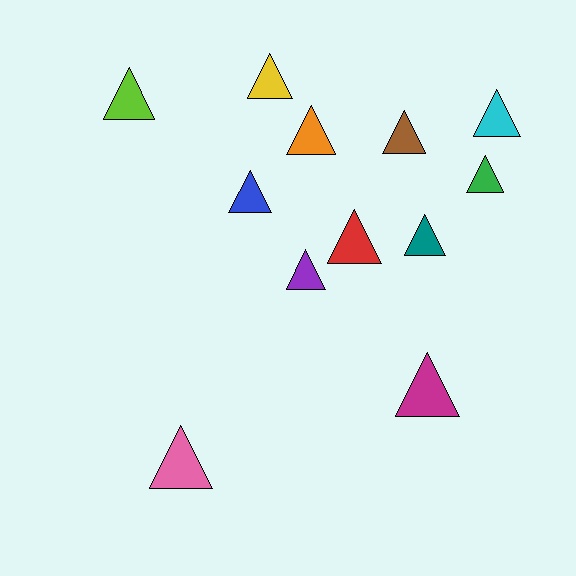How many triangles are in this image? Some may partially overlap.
There are 12 triangles.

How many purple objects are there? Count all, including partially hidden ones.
There is 1 purple object.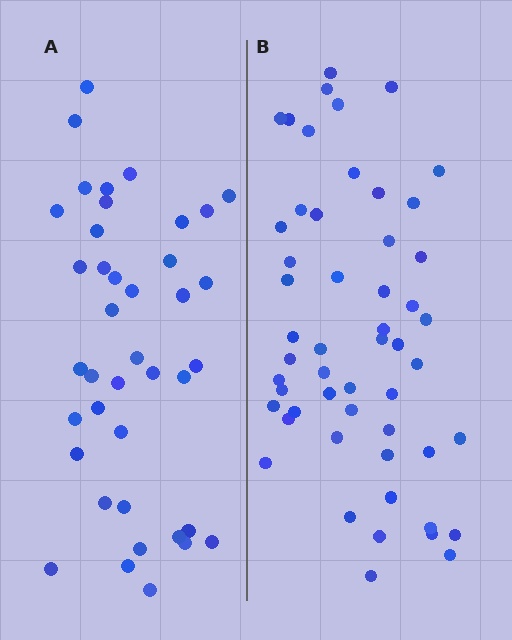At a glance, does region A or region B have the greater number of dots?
Region B (the right region) has more dots.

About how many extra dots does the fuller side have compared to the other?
Region B has approximately 15 more dots than region A.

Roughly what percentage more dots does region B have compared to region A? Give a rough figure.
About 30% more.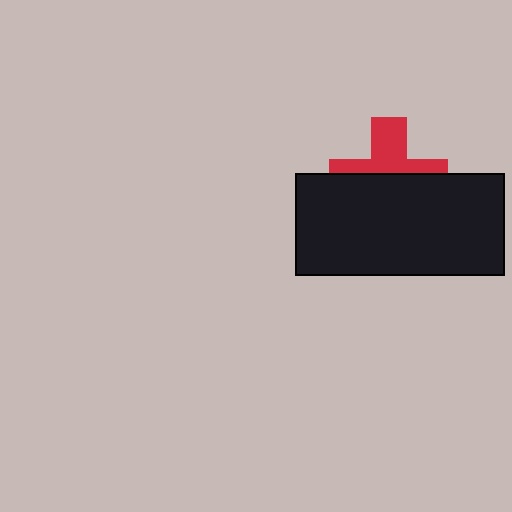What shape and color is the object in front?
The object in front is a black rectangle.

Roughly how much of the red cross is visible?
A small part of it is visible (roughly 44%).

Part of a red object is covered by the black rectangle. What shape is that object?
It is a cross.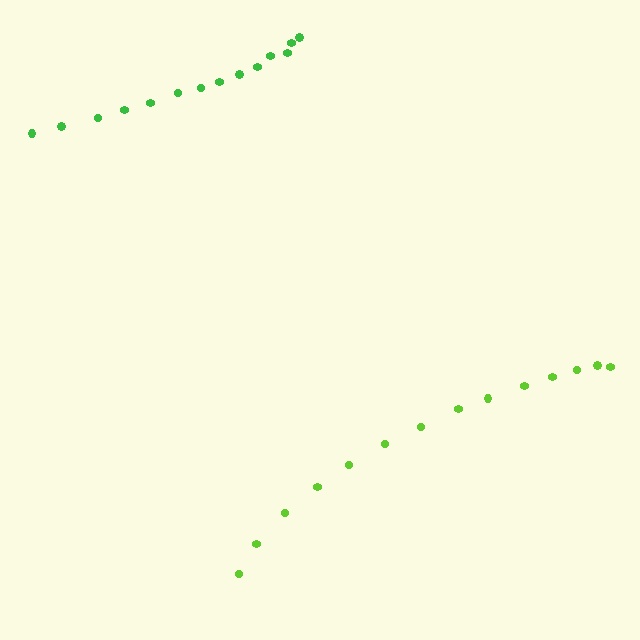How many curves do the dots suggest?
There are 2 distinct paths.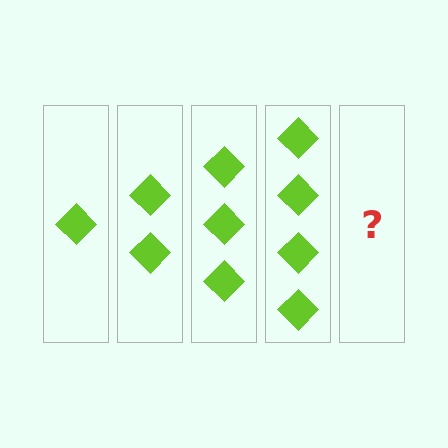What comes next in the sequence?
The next element should be 5 diamonds.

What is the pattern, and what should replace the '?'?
The pattern is that each step adds one more diamond. The '?' should be 5 diamonds.